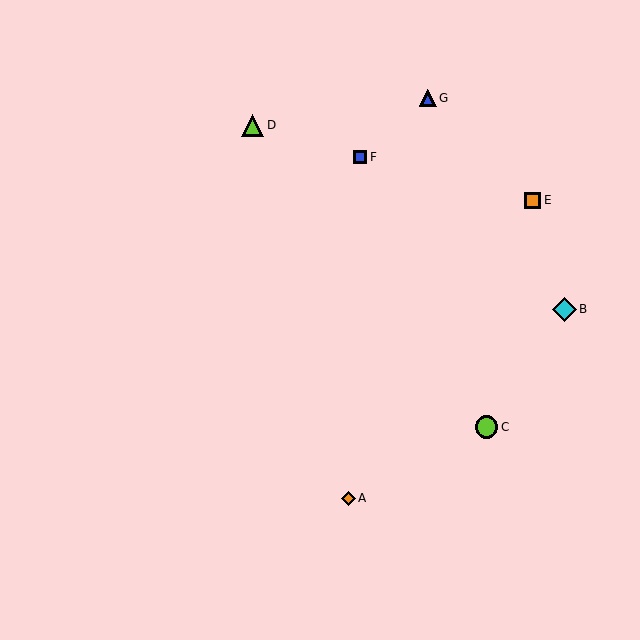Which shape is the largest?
The cyan diamond (labeled B) is the largest.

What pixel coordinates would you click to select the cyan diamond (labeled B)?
Click at (565, 309) to select the cyan diamond B.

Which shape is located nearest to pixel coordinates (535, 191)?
The orange square (labeled E) at (533, 200) is nearest to that location.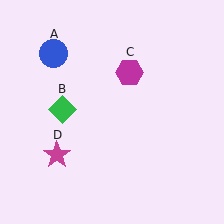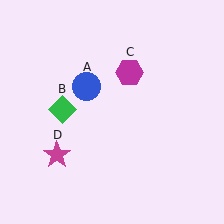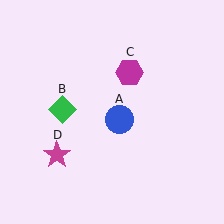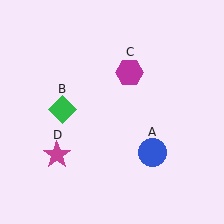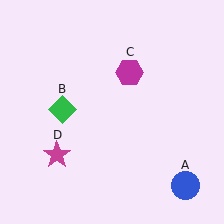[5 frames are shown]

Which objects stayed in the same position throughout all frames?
Green diamond (object B) and magenta hexagon (object C) and magenta star (object D) remained stationary.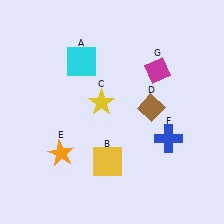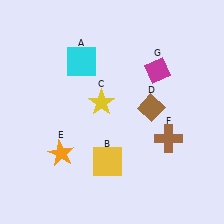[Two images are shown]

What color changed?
The cross (F) changed from blue in Image 1 to brown in Image 2.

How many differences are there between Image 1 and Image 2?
There is 1 difference between the two images.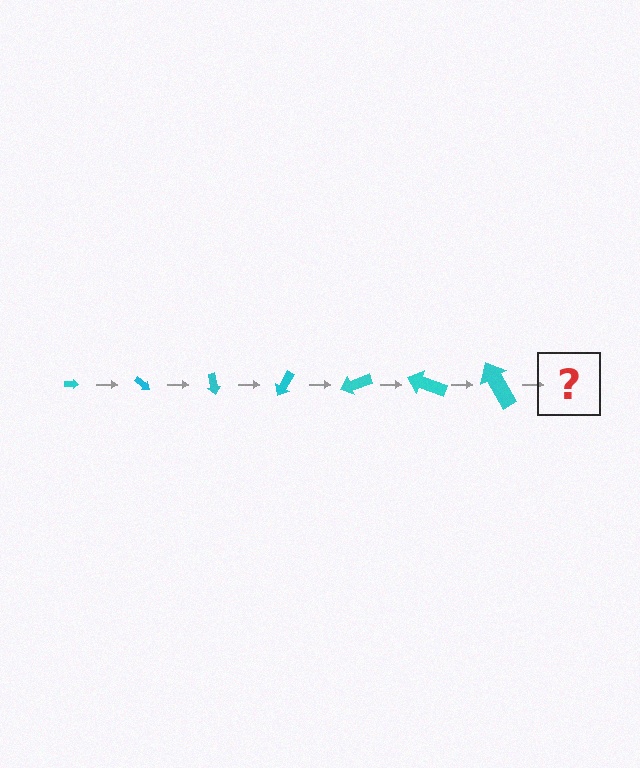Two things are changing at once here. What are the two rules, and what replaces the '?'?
The two rules are that the arrow grows larger each step and it rotates 40 degrees each step. The '?' should be an arrow, larger than the previous one and rotated 280 degrees from the start.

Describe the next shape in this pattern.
It should be an arrow, larger than the previous one and rotated 280 degrees from the start.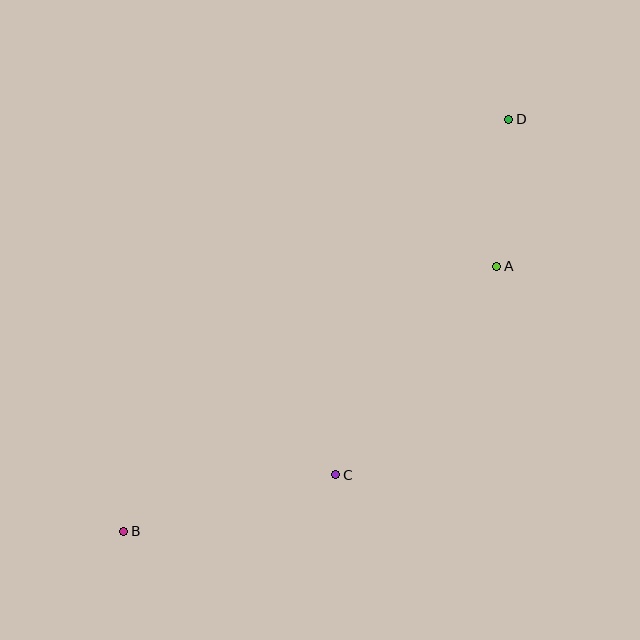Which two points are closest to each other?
Points A and D are closest to each other.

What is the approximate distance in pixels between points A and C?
The distance between A and C is approximately 263 pixels.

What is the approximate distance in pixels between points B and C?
The distance between B and C is approximately 220 pixels.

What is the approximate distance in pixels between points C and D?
The distance between C and D is approximately 395 pixels.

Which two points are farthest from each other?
Points B and D are farthest from each other.